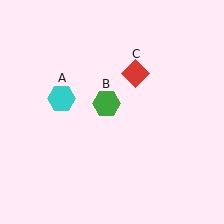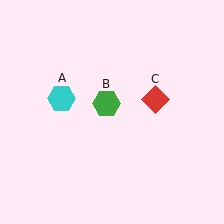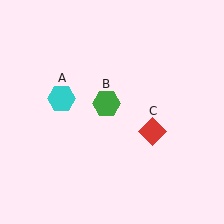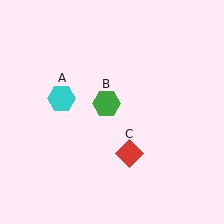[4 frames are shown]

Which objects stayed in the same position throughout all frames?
Cyan hexagon (object A) and green hexagon (object B) remained stationary.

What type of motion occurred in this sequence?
The red diamond (object C) rotated clockwise around the center of the scene.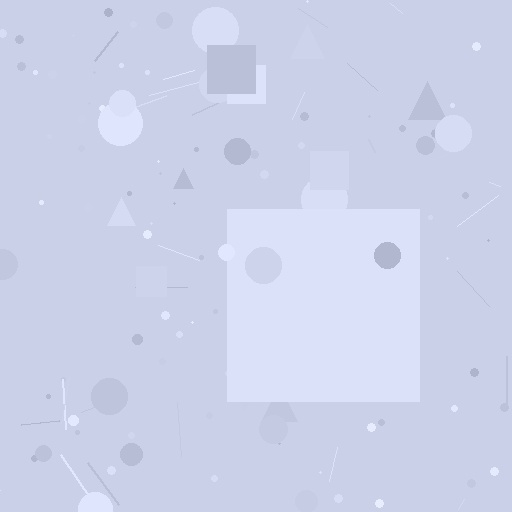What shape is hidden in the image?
A square is hidden in the image.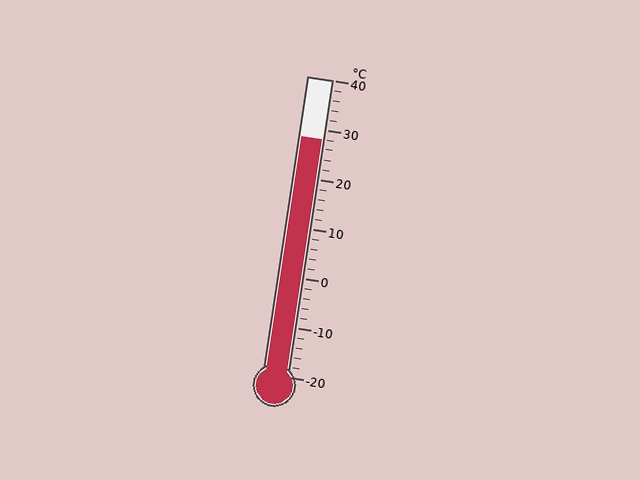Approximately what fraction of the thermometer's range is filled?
The thermometer is filled to approximately 80% of its range.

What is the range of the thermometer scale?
The thermometer scale ranges from -20°C to 40°C.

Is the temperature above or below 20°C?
The temperature is above 20°C.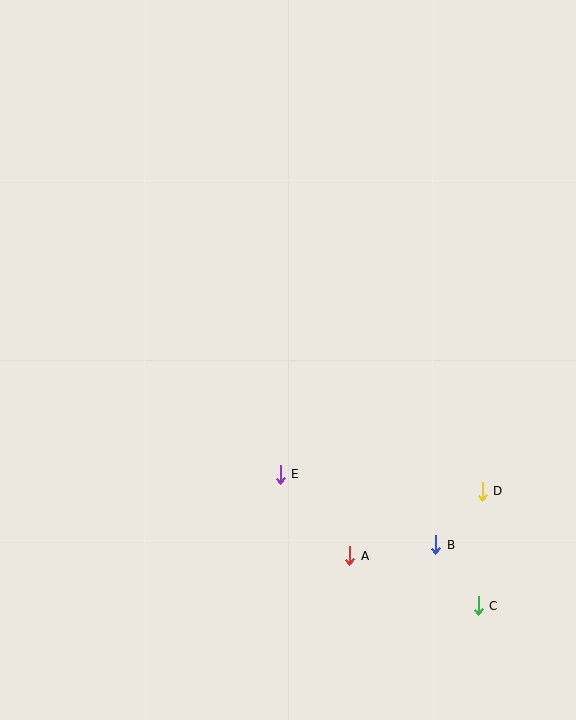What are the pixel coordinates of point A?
Point A is at (350, 556).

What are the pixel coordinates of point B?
Point B is at (436, 545).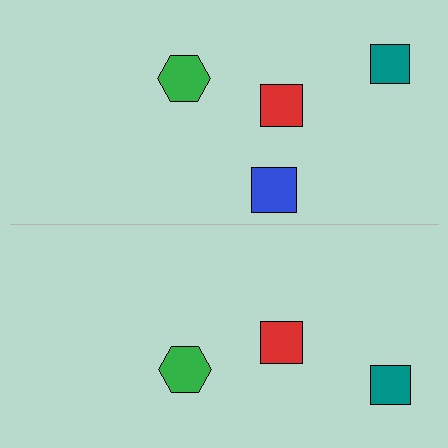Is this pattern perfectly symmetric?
No, the pattern is not perfectly symmetric. A blue square is missing from the bottom side.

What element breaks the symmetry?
A blue square is missing from the bottom side.